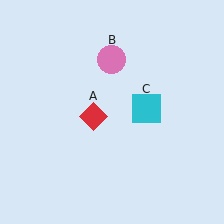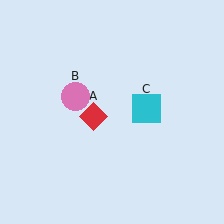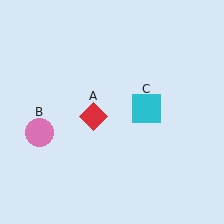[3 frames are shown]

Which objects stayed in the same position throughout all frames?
Red diamond (object A) and cyan square (object C) remained stationary.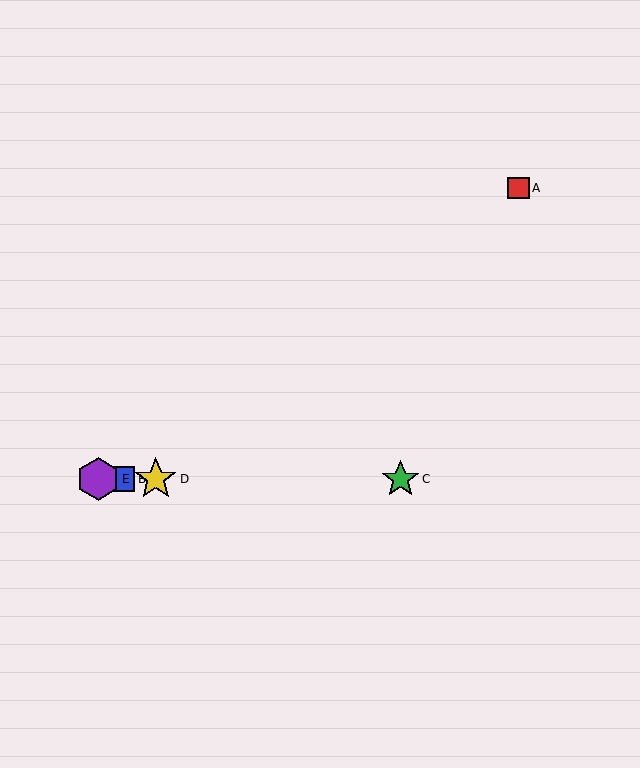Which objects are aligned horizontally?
Objects B, C, D, E are aligned horizontally.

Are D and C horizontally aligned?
Yes, both are at y≈479.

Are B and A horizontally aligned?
No, B is at y≈479 and A is at y≈188.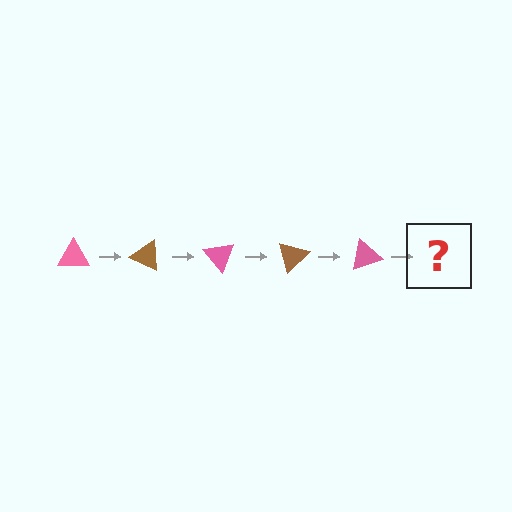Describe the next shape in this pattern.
It should be a brown triangle, rotated 125 degrees from the start.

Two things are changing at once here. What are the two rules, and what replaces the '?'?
The two rules are that it rotates 25 degrees each step and the color cycles through pink and brown. The '?' should be a brown triangle, rotated 125 degrees from the start.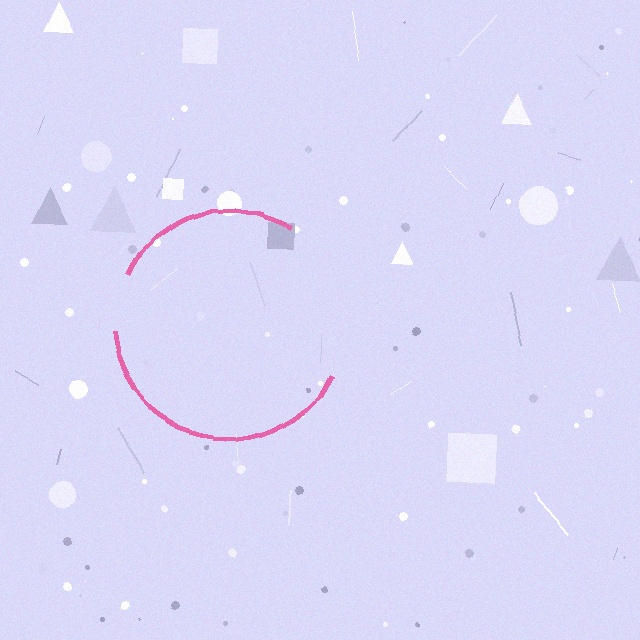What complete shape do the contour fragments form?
The contour fragments form a circle.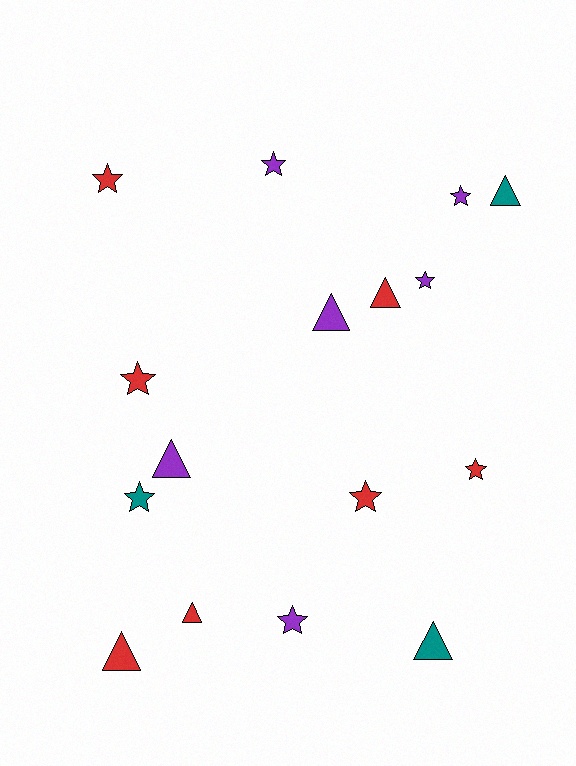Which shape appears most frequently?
Star, with 9 objects.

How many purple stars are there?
There are 4 purple stars.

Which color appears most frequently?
Red, with 7 objects.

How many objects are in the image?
There are 16 objects.